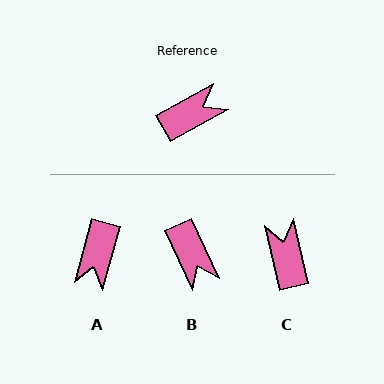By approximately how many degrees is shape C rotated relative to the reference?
Approximately 74 degrees counter-clockwise.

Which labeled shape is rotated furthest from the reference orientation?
A, about 135 degrees away.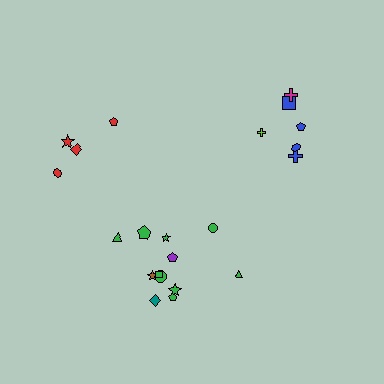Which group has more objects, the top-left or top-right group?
The top-right group.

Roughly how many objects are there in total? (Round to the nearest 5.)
Roughly 20 objects in total.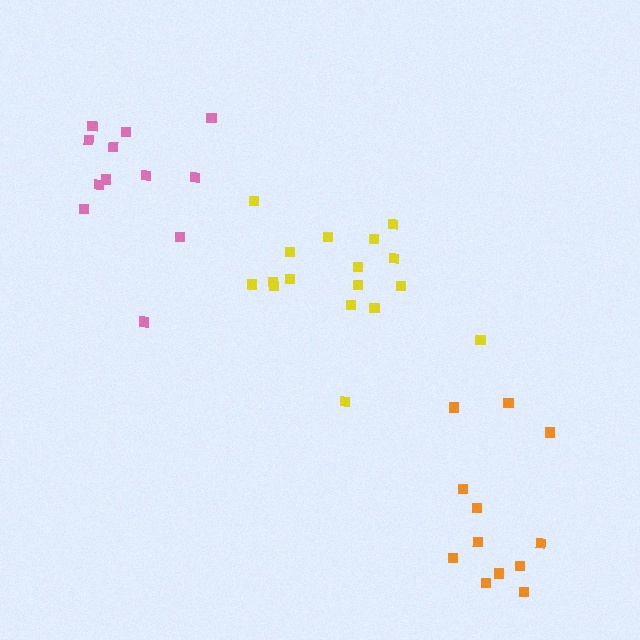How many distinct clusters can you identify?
There are 3 distinct clusters.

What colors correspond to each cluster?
The clusters are colored: yellow, pink, orange.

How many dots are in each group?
Group 1: 17 dots, Group 2: 12 dots, Group 3: 12 dots (41 total).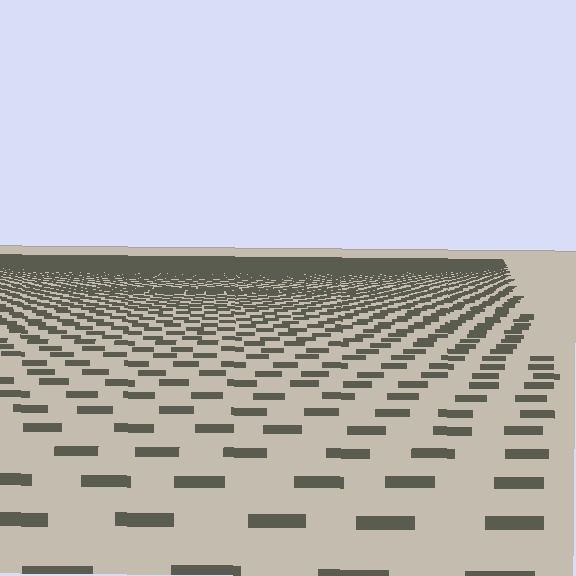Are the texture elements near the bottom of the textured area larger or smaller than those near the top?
Larger. Near the bottom, elements are closer to the viewer and appear at a bigger on-screen size.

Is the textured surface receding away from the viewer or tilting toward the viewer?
The surface is receding away from the viewer. Texture elements get smaller and denser toward the top.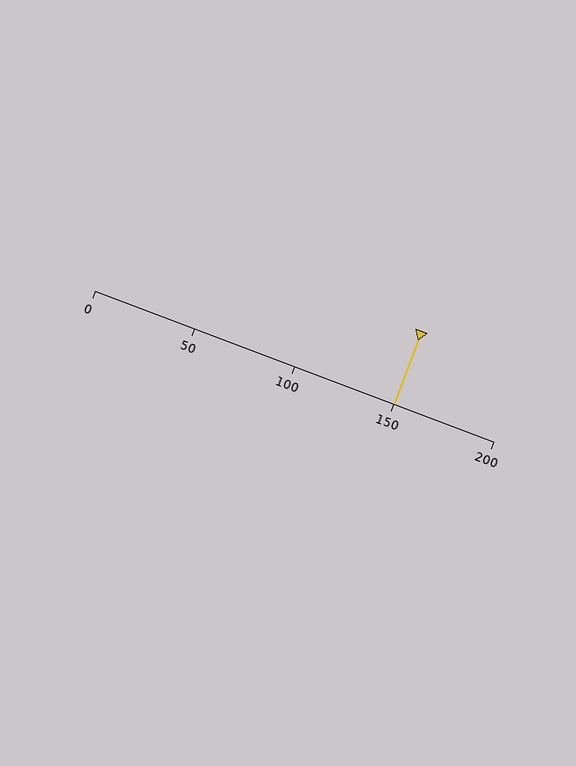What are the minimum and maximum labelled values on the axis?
The axis runs from 0 to 200.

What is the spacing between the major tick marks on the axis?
The major ticks are spaced 50 apart.